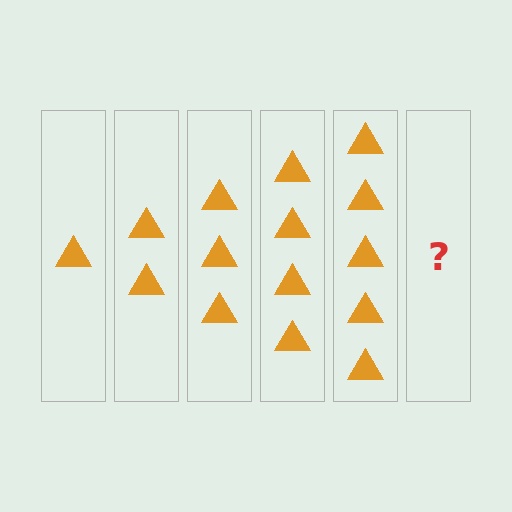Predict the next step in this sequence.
The next step is 6 triangles.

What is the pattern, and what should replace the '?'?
The pattern is that each step adds one more triangle. The '?' should be 6 triangles.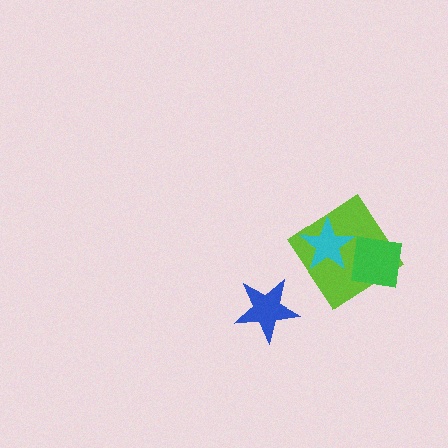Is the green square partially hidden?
Yes, it is partially covered by another shape.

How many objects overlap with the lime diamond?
2 objects overlap with the lime diamond.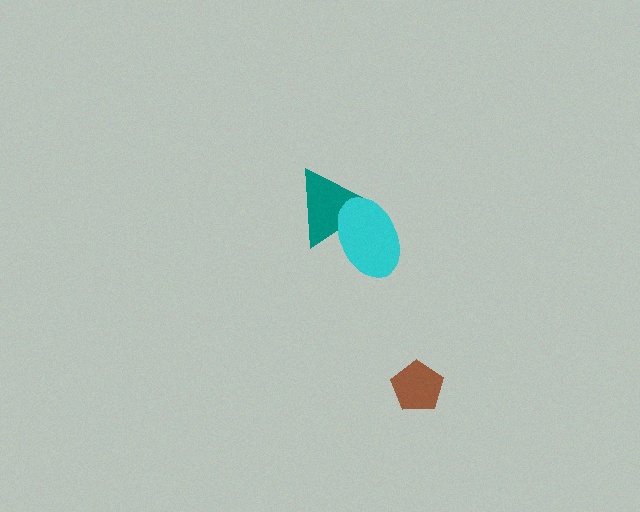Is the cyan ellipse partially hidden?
No, no other shape covers it.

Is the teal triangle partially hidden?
Yes, it is partially covered by another shape.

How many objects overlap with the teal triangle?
1 object overlaps with the teal triangle.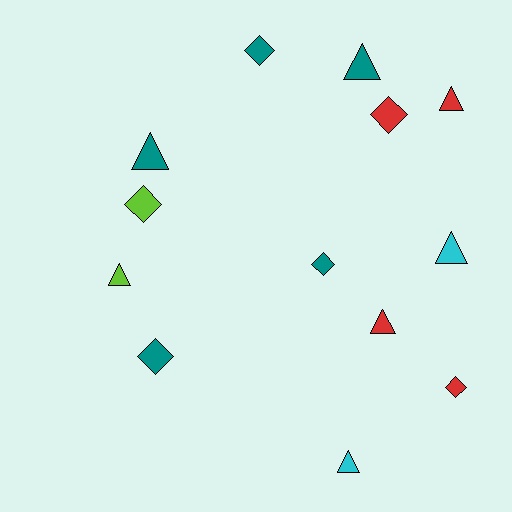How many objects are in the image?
There are 13 objects.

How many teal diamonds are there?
There are 3 teal diamonds.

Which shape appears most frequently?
Triangle, with 7 objects.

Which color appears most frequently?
Teal, with 5 objects.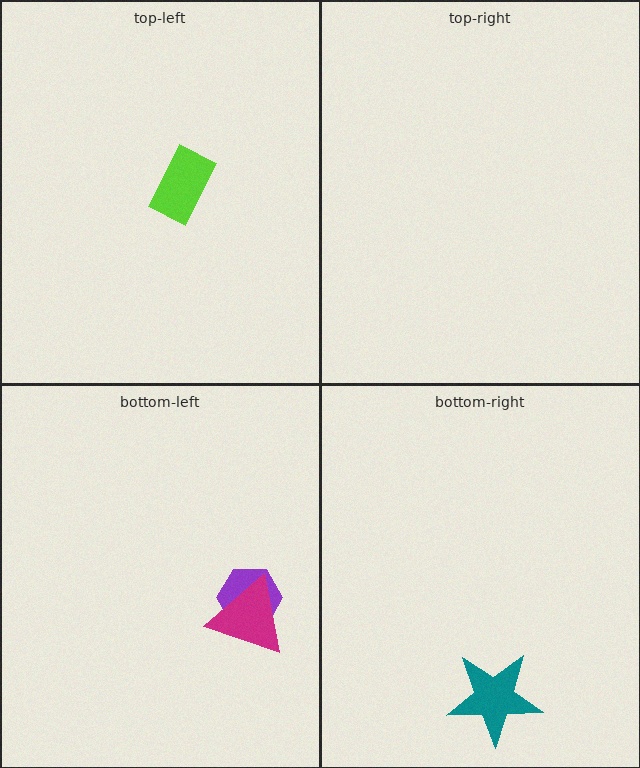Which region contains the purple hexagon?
The bottom-left region.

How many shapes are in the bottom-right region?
1.